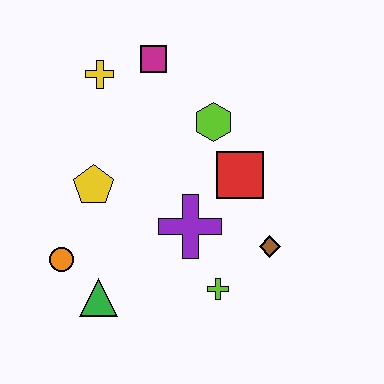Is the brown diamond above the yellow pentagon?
No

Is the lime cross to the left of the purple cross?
No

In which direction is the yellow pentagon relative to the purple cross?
The yellow pentagon is to the left of the purple cross.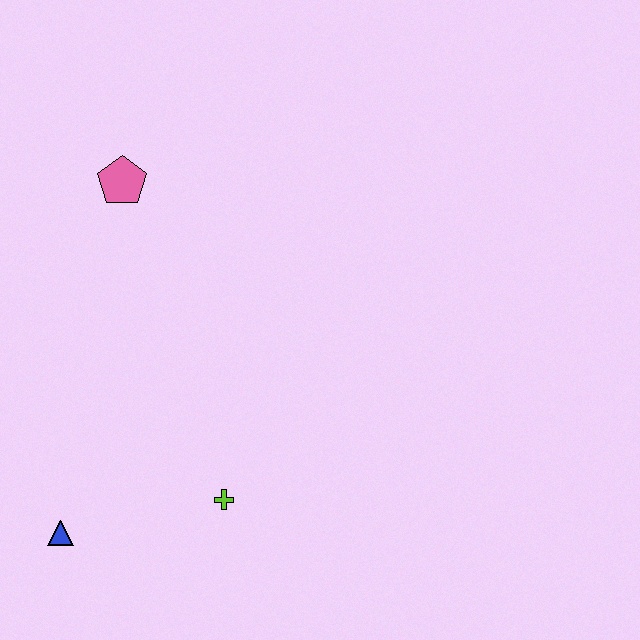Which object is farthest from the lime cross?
The pink pentagon is farthest from the lime cross.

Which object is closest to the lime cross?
The blue triangle is closest to the lime cross.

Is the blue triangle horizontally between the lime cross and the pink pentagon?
No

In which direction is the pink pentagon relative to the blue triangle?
The pink pentagon is above the blue triangle.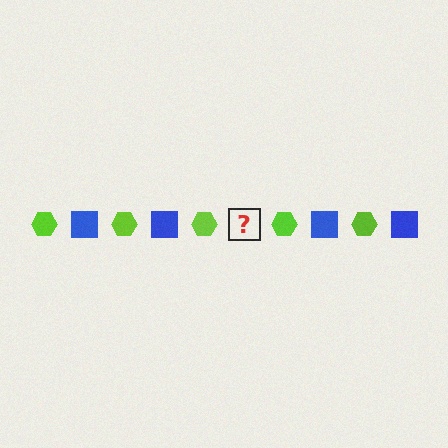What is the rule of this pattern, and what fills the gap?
The rule is that the pattern alternates between lime hexagon and blue square. The gap should be filled with a blue square.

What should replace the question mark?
The question mark should be replaced with a blue square.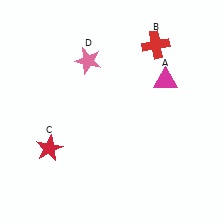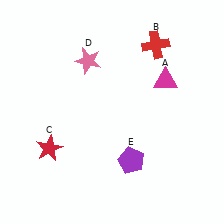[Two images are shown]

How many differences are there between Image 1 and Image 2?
There is 1 difference between the two images.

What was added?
A purple pentagon (E) was added in Image 2.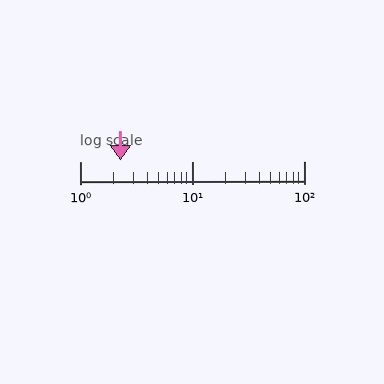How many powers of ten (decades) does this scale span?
The scale spans 2 decades, from 1 to 100.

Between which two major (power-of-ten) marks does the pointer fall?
The pointer is between 1 and 10.